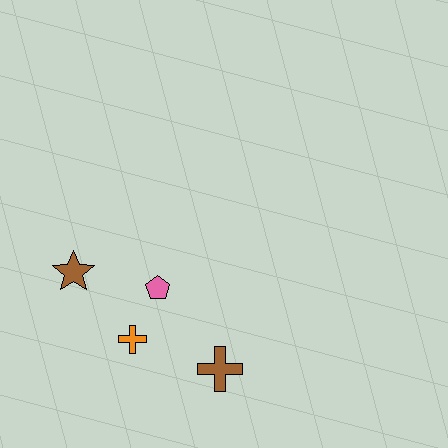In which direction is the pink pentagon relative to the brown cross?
The pink pentagon is above the brown cross.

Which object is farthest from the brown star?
The brown cross is farthest from the brown star.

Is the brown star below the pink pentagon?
No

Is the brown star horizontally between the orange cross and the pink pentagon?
No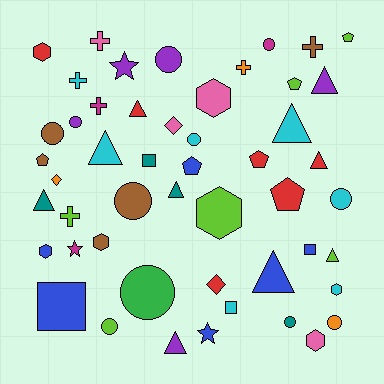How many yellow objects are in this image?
There are no yellow objects.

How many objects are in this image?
There are 50 objects.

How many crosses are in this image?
There are 6 crosses.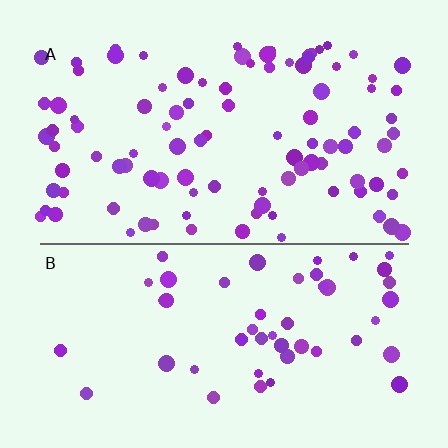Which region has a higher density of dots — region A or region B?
A (the top).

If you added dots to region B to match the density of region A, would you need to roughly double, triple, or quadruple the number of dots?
Approximately double.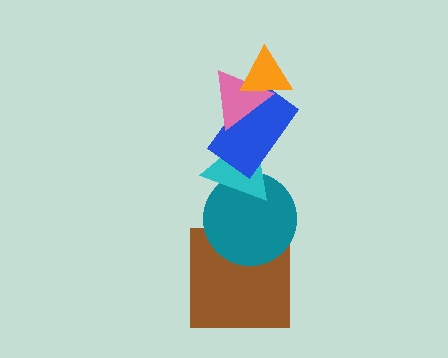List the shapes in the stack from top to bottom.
From top to bottom: the orange triangle, the pink triangle, the blue rectangle, the cyan triangle, the teal circle, the brown square.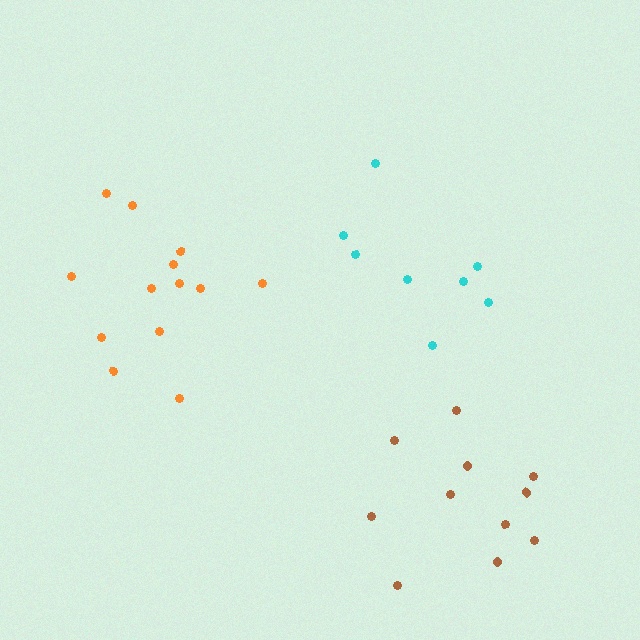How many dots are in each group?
Group 1: 8 dots, Group 2: 11 dots, Group 3: 13 dots (32 total).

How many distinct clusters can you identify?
There are 3 distinct clusters.